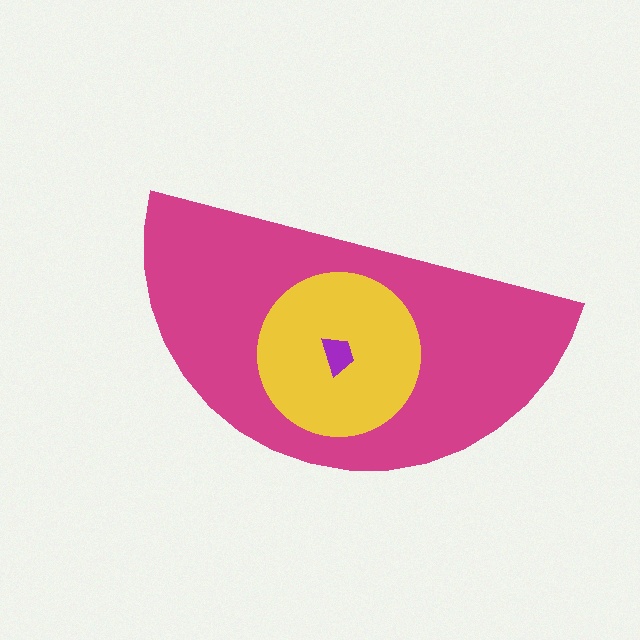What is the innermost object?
The purple trapezoid.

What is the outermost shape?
The magenta semicircle.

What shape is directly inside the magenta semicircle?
The yellow circle.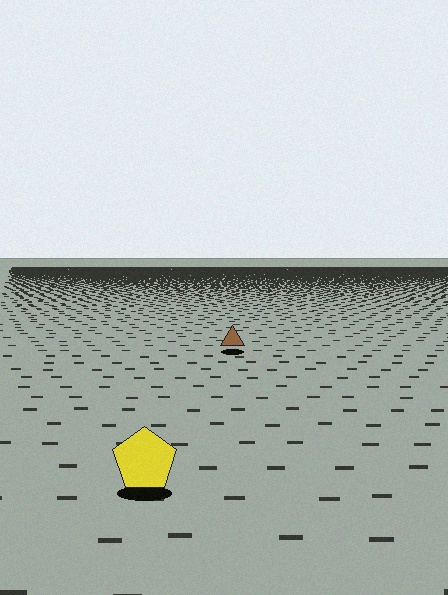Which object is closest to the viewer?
The yellow pentagon is closest. The texture marks near it are larger and more spread out.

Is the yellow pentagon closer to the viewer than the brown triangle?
Yes. The yellow pentagon is closer — you can tell from the texture gradient: the ground texture is coarser near it.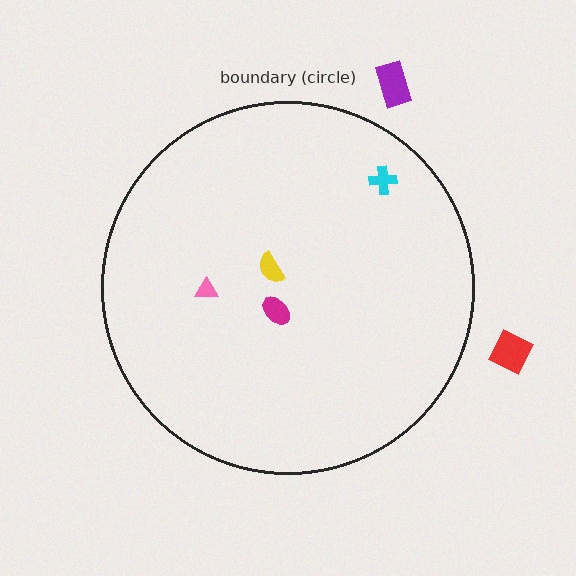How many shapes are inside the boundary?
4 inside, 2 outside.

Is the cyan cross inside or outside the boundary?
Inside.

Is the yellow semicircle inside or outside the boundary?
Inside.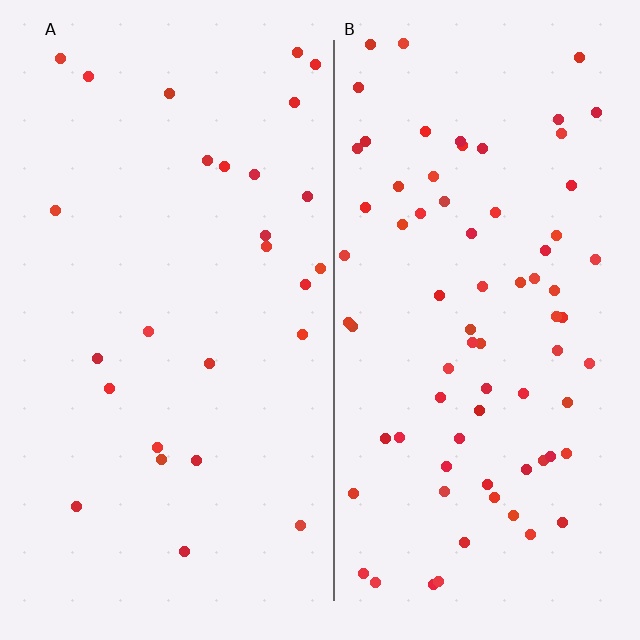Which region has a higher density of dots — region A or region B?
B (the right).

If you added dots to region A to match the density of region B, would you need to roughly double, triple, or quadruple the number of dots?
Approximately triple.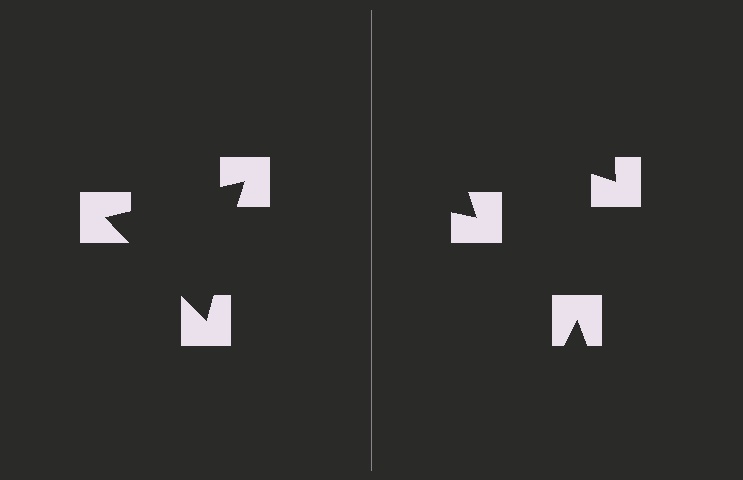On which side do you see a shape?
An illusory triangle appears on the left side. On the right side the wedge cuts are rotated, so no coherent shape forms.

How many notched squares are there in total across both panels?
6 — 3 on each side.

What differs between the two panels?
The notched squares are positioned identically on both sides; only the wedge orientations differ. On the left they align to a triangle; on the right they are misaligned.